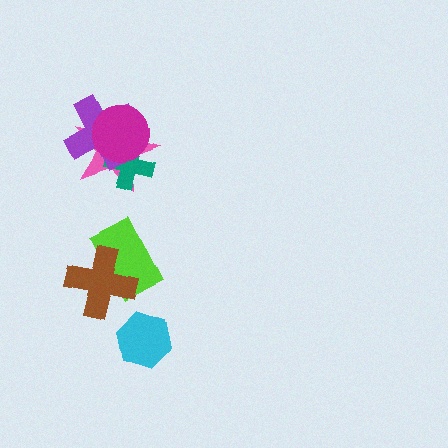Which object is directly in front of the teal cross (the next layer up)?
The purple cross is directly in front of the teal cross.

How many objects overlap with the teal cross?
3 objects overlap with the teal cross.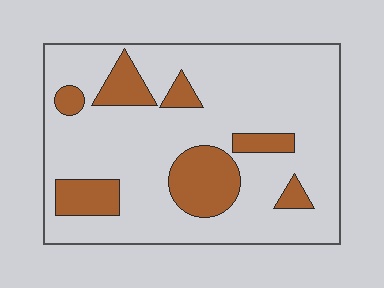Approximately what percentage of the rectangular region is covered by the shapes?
Approximately 20%.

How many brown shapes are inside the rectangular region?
7.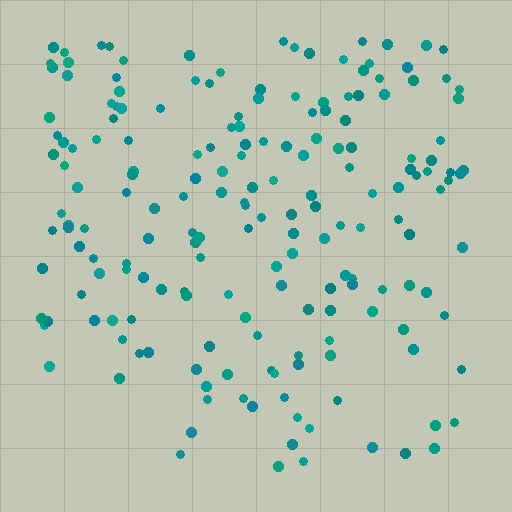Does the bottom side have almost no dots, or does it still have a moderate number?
Still a moderate number, just noticeably fewer than the top.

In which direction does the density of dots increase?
From bottom to top, with the top side densest.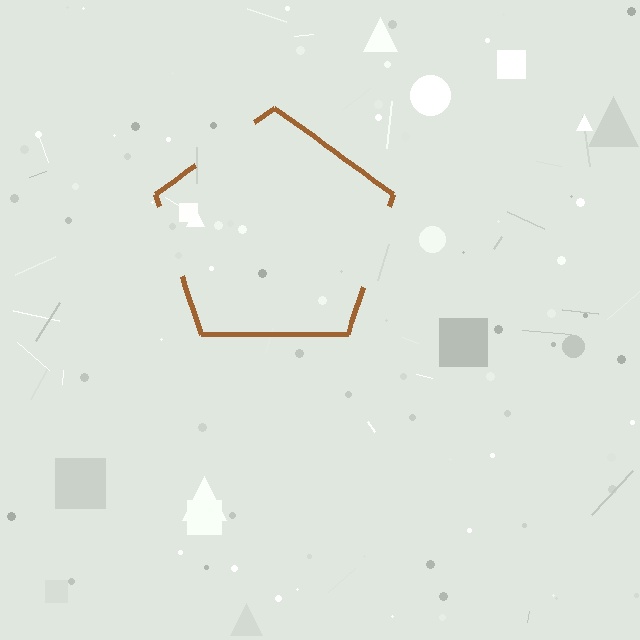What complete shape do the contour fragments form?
The contour fragments form a pentagon.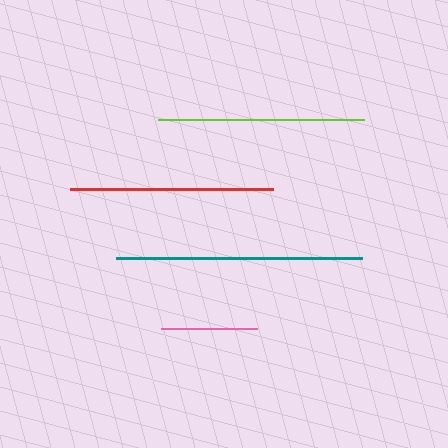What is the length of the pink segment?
The pink segment is approximately 96 pixels long.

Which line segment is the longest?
The teal line is the longest at approximately 246 pixels.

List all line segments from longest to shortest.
From longest to shortest: teal, lime, red, pink.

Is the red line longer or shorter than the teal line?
The teal line is longer than the red line.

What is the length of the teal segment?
The teal segment is approximately 246 pixels long.